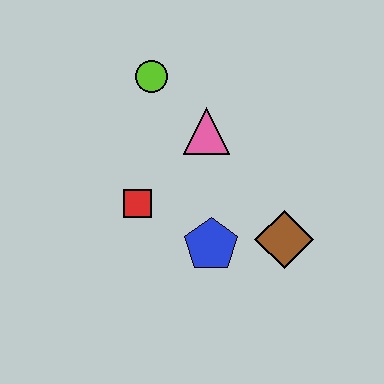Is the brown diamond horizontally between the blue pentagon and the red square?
No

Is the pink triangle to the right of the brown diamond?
No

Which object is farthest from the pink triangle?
The brown diamond is farthest from the pink triangle.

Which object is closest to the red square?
The blue pentagon is closest to the red square.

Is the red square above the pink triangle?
No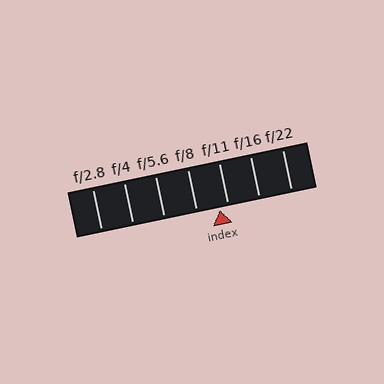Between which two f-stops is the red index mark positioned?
The index mark is between f/8 and f/11.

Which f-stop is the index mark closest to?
The index mark is closest to f/11.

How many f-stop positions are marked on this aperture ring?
There are 7 f-stop positions marked.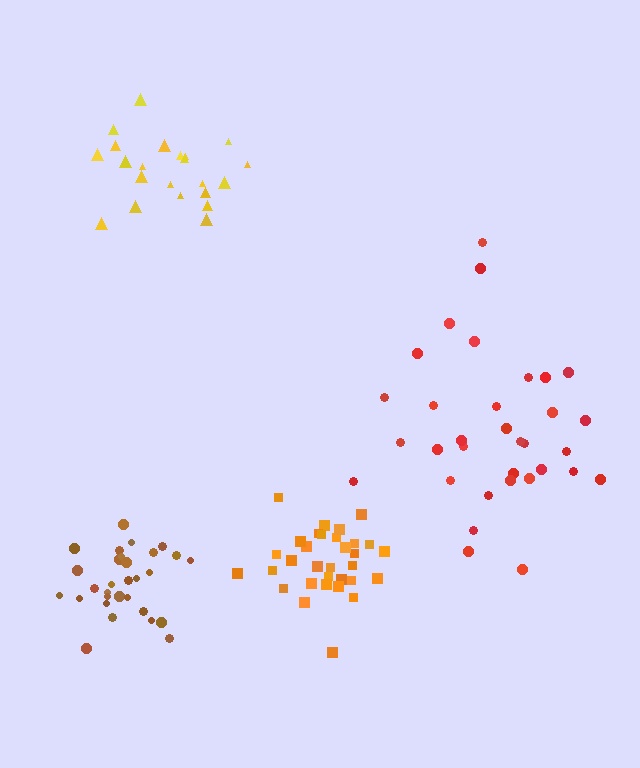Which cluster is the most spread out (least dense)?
Red.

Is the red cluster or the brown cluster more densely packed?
Brown.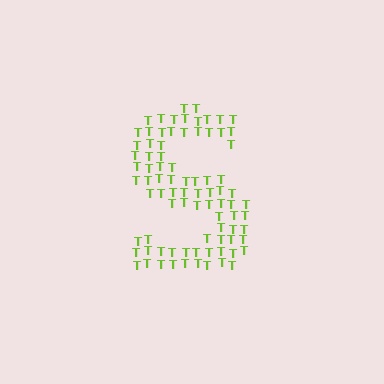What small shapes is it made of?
It is made of small letter T's.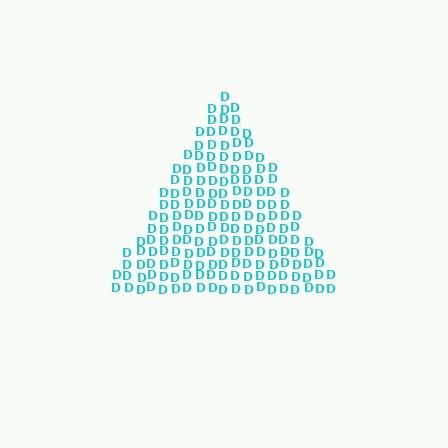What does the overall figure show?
The overall figure shows a triangle.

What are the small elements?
The small elements are letter D's.